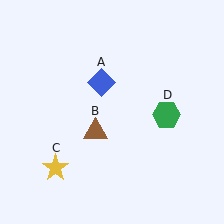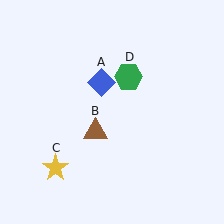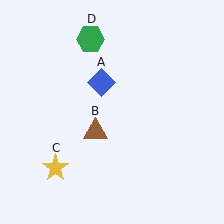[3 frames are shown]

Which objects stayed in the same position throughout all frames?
Blue diamond (object A) and brown triangle (object B) and yellow star (object C) remained stationary.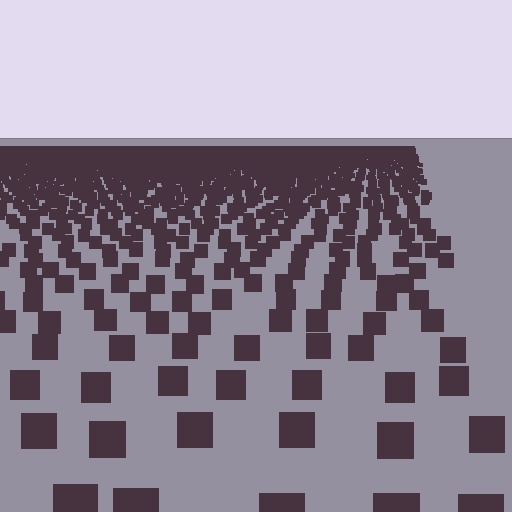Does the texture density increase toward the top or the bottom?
Density increases toward the top.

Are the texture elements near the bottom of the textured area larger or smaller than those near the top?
Larger. Near the bottom, elements are closer to the viewer and appear at a bigger on-screen size.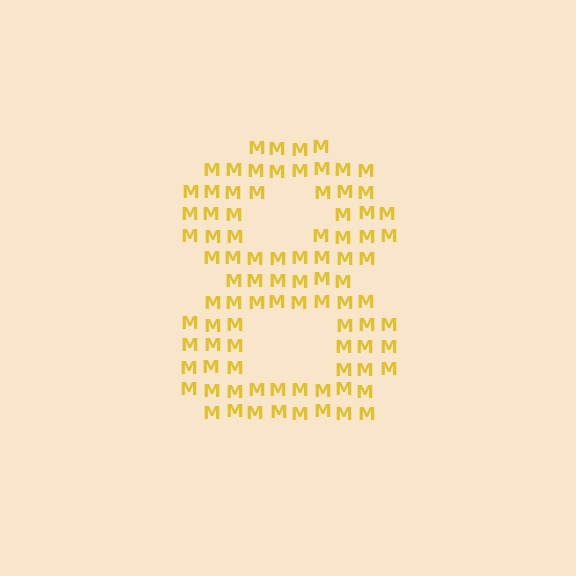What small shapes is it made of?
It is made of small letter M's.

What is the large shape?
The large shape is the digit 8.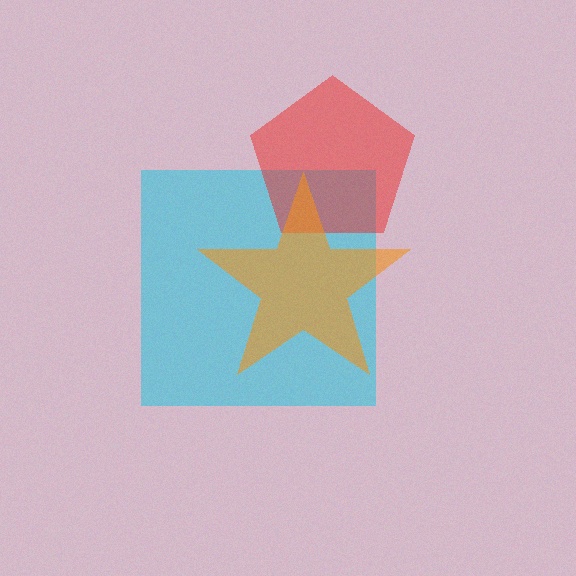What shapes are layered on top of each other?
The layered shapes are: a cyan square, a red pentagon, an orange star.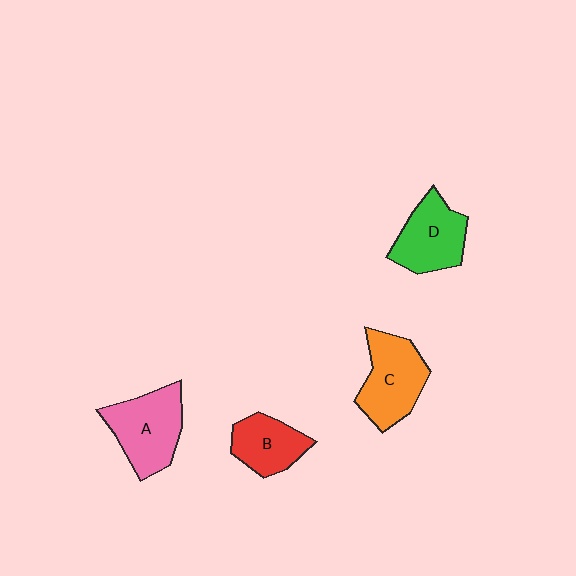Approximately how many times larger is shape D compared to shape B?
Approximately 1.2 times.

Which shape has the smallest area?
Shape B (red).